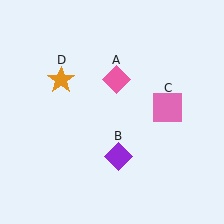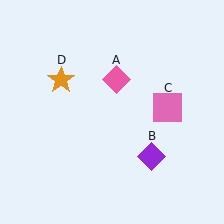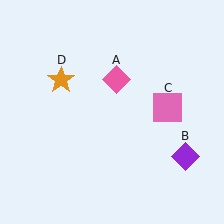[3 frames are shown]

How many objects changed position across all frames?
1 object changed position: purple diamond (object B).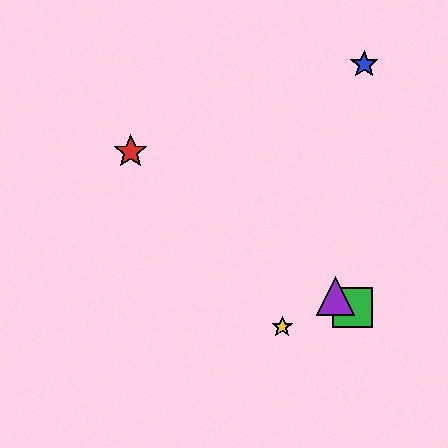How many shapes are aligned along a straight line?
3 shapes (the red star, the green square, the purple triangle) are aligned along a straight line.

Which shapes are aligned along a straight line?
The red star, the green square, the purple triangle are aligned along a straight line.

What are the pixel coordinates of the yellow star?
The yellow star is at (282, 327).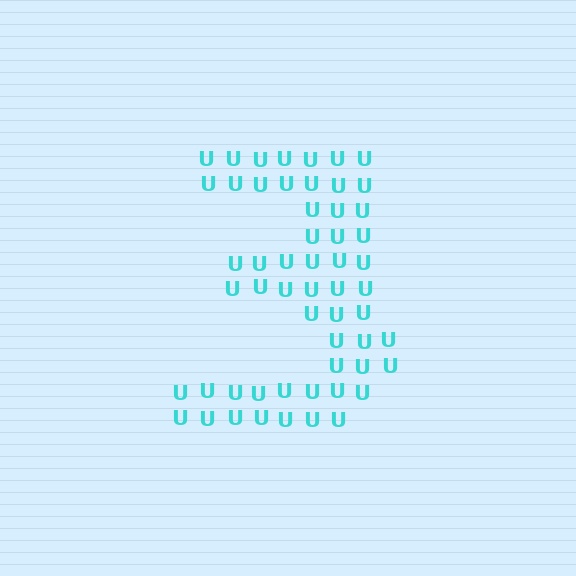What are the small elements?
The small elements are letter U's.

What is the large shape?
The large shape is the digit 3.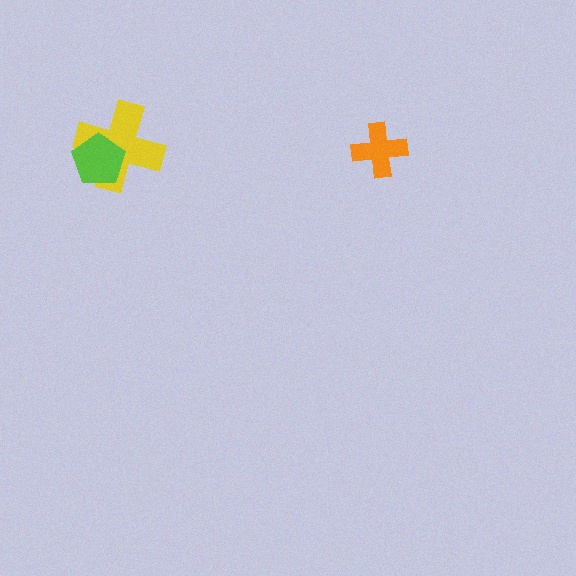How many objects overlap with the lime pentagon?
1 object overlaps with the lime pentagon.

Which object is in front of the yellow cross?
The lime pentagon is in front of the yellow cross.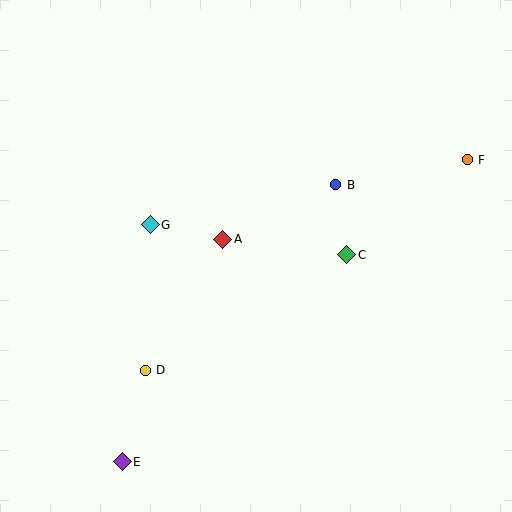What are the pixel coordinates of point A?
Point A is at (223, 239).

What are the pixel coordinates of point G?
Point G is at (150, 225).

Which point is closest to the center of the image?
Point A at (223, 239) is closest to the center.